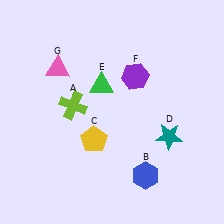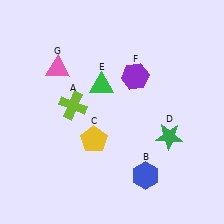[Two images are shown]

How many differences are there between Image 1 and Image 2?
There is 1 difference between the two images.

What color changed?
The star (D) changed from teal in Image 1 to green in Image 2.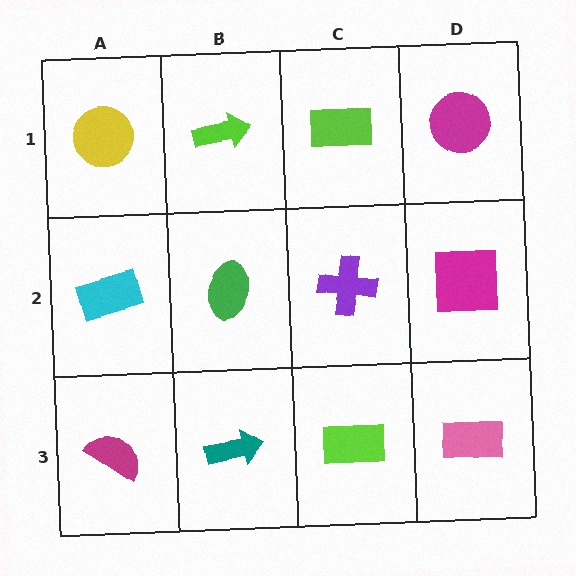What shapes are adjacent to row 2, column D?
A magenta circle (row 1, column D), a pink rectangle (row 3, column D), a purple cross (row 2, column C).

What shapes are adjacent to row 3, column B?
A green ellipse (row 2, column B), a magenta semicircle (row 3, column A), a lime rectangle (row 3, column C).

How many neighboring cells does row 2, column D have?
3.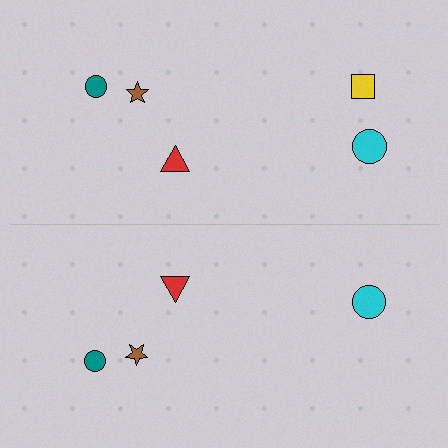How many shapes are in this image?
There are 9 shapes in this image.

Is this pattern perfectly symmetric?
No, the pattern is not perfectly symmetric. A yellow square is missing from the bottom side.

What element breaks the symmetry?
A yellow square is missing from the bottom side.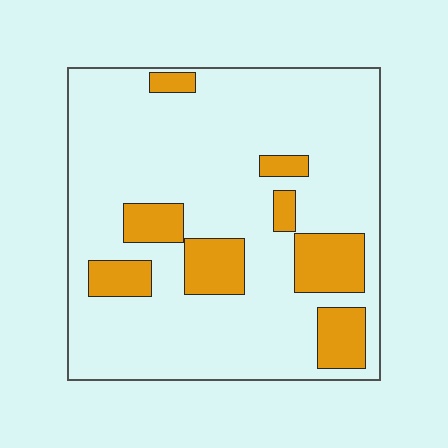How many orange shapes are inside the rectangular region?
8.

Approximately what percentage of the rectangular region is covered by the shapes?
Approximately 20%.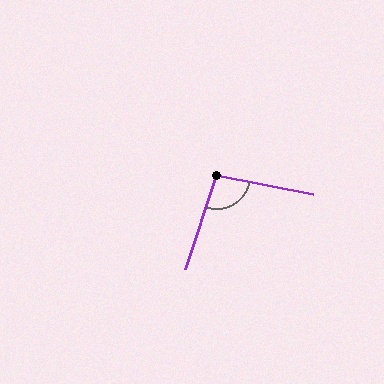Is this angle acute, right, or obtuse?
It is obtuse.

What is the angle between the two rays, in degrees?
Approximately 98 degrees.